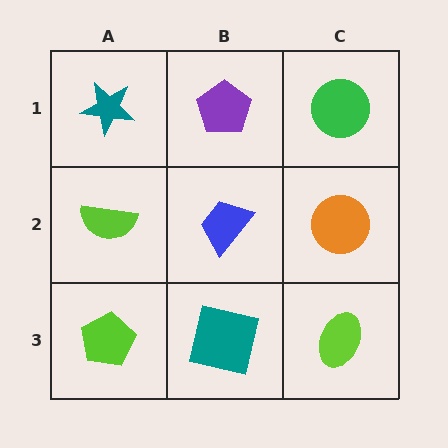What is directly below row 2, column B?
A teal square.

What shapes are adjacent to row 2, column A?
A teal star (row 1, column A), a lime pentagon (row 3, column A), a blue trapezoid (row 2, column B).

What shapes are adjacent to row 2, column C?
A green circle (row 1, column C), a lime ellipse (row 3, column C), a blue trapezoid (row 2, column B).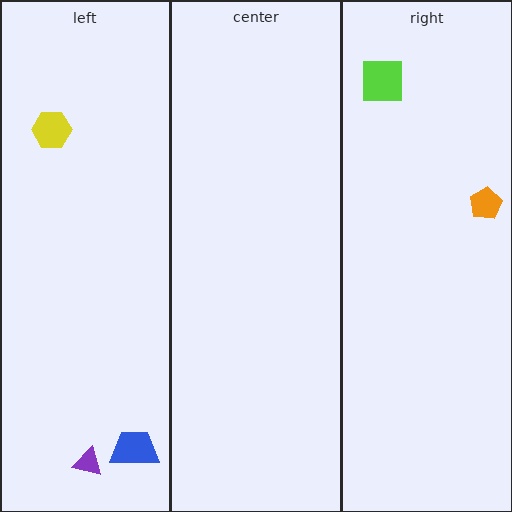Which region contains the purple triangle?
The left region.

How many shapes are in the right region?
2.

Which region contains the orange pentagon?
The right region.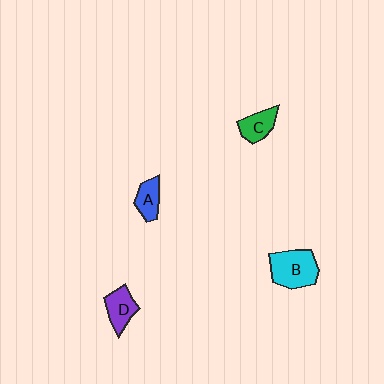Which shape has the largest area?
Shape B (cyan).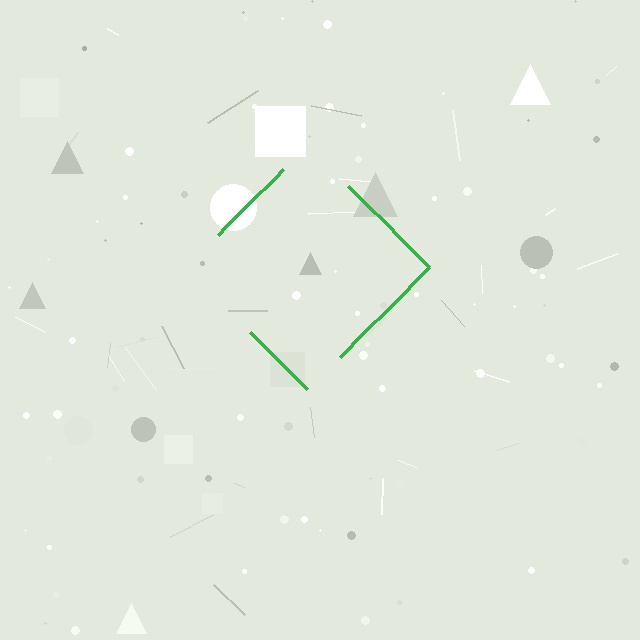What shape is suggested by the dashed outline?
The dashed outline suggests a diamond.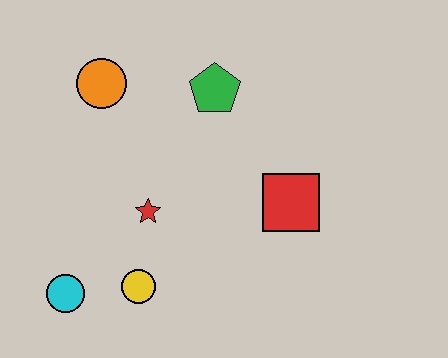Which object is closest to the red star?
The yellow circle is closest to the red star.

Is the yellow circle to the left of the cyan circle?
No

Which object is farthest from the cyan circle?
The green pentagon is farthest from the cyan circle.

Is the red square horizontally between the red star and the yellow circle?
No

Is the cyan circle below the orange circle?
Yes